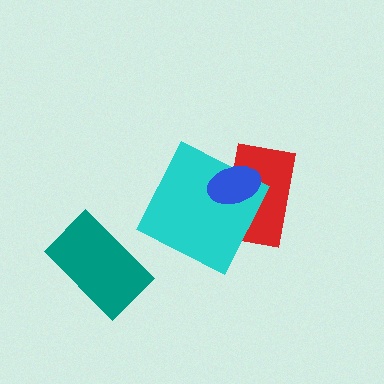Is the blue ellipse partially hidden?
No, no other shape covers it.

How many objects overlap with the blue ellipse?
2 objects overlap with the blue ellipse.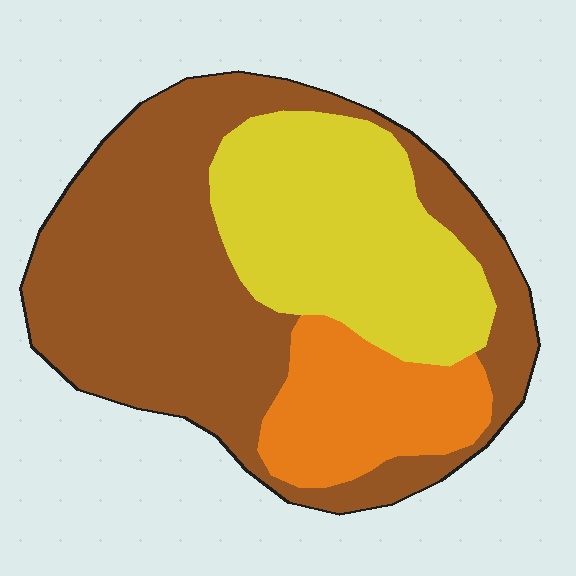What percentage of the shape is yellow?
Yellow covers 30% of the shape.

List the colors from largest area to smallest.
From largest to smallest: brown, yellow, orange.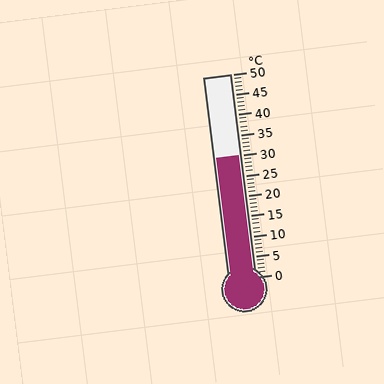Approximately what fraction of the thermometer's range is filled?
The thermometer is filled to approximately 60% of its range.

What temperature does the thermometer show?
The thermometer shows approximately 30°C.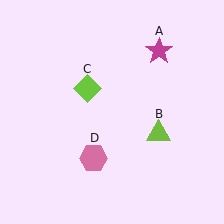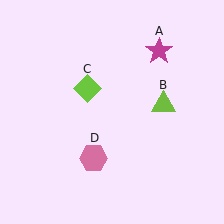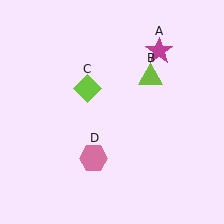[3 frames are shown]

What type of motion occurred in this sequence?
The lime triangle (object B) rotated counterclockwise around the center of the scene.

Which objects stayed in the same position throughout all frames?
Magenta star (object A) and lime diamond (object C) and pink hexagon (object D) remained stationary.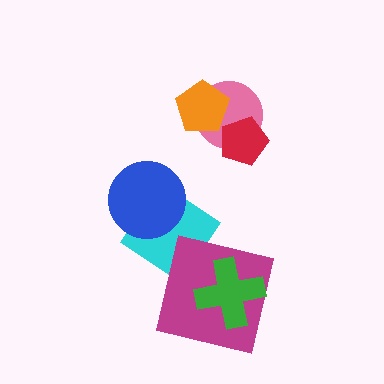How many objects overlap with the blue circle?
1 object overlaps with the blue circle.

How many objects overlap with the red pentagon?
1 object overlaps with the red pentagon.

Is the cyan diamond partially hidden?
Yes, it is partially covered by another shape.